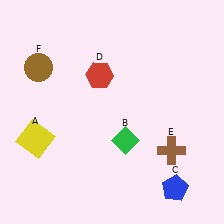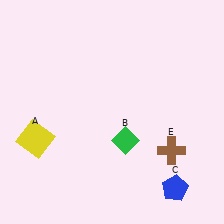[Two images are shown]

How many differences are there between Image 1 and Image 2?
There are 2 differences between the two images.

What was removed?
The brown circle (F), the red hexagon (D) were removed in Image 2.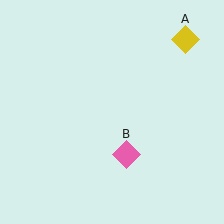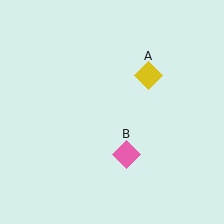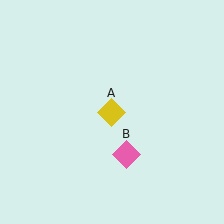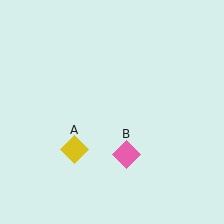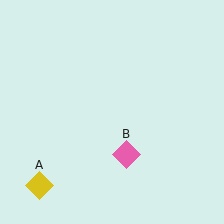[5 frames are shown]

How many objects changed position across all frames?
1 object changed position: yellow diamond (object A).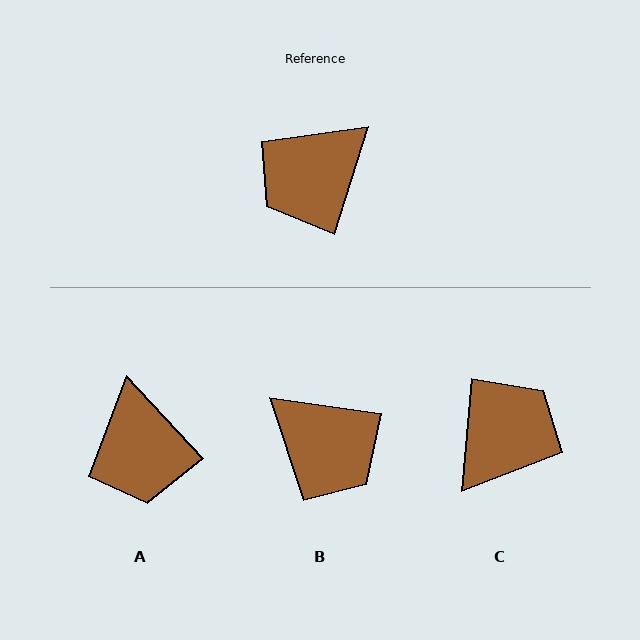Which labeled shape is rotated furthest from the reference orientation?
C, about 167 degrees away.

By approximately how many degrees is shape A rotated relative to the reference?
Approximately 61 degrees counter-clockwise.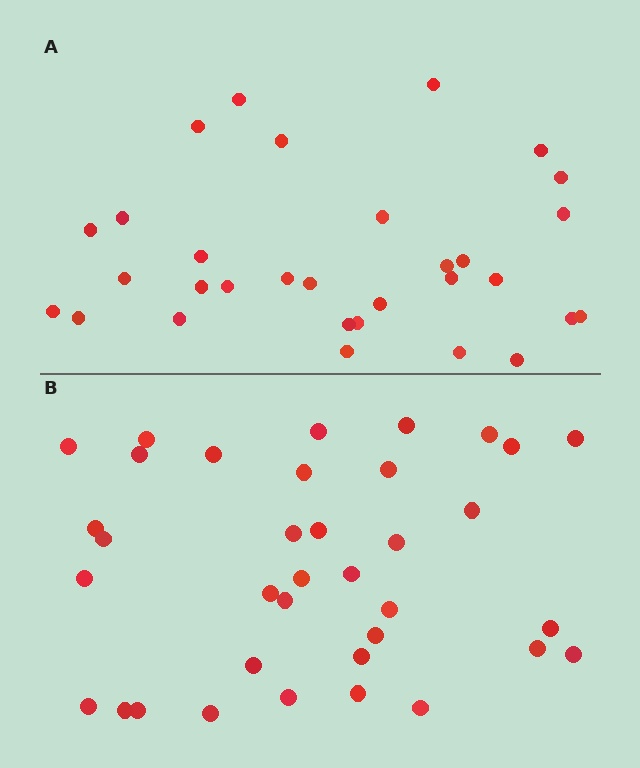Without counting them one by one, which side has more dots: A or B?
Region B (the bottom region) has more dots.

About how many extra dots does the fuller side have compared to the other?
Region B has about 5 more dots than region A.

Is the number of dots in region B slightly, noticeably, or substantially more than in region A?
Region B has only slightly more — the two regions are fairly close. The ratio is roughly 1.2 to 1.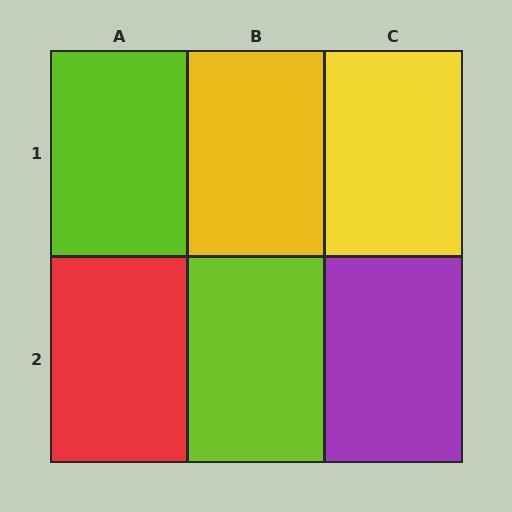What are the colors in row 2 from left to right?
Red, lime, purple.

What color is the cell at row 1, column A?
Lime.